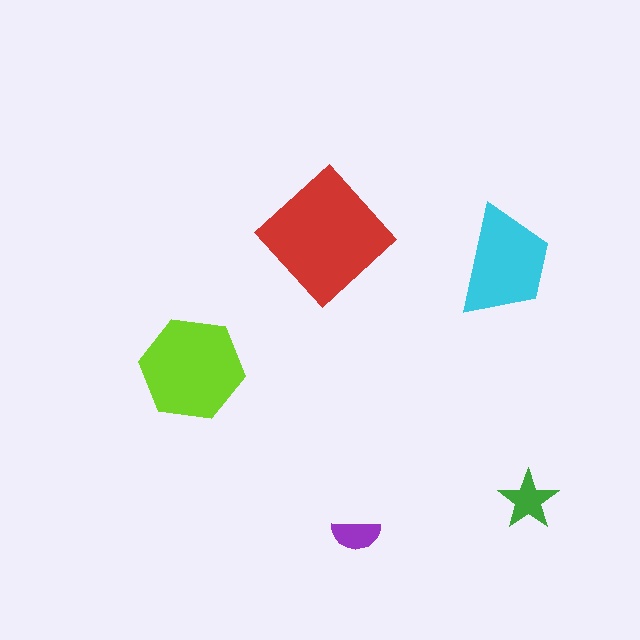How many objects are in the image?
There are 5 objects in the image.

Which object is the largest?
The red diamond.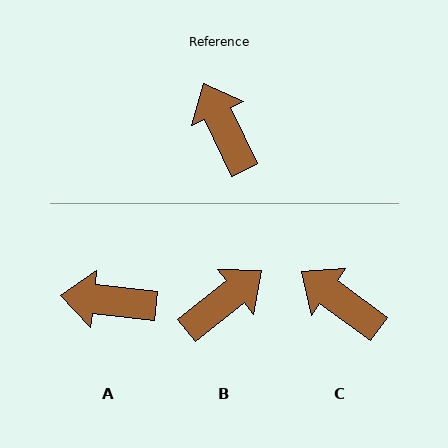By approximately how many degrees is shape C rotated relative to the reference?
Approximately 28 degrees counter-clockwise.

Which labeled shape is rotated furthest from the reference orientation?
B, about 77 degrees away.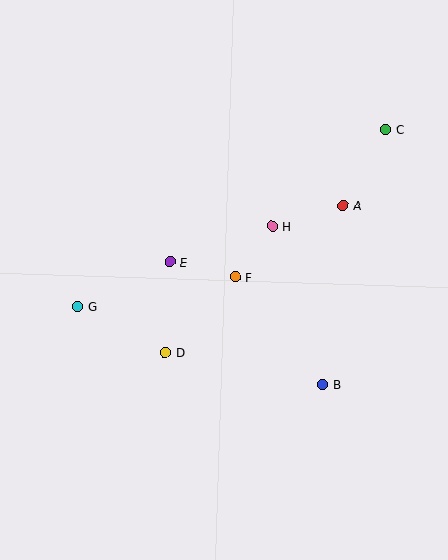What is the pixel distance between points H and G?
The distance between H and G is 210 pixels.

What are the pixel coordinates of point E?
Point E is at (170, 262).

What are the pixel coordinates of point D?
Point D is at (166, 352).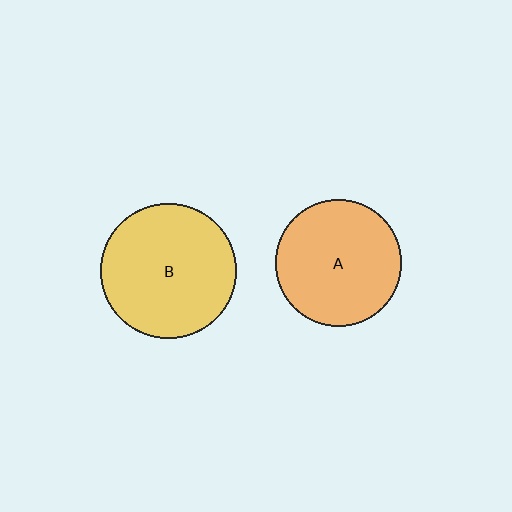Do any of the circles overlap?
No, none of the circles overlap.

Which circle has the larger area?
Circle B (yellow).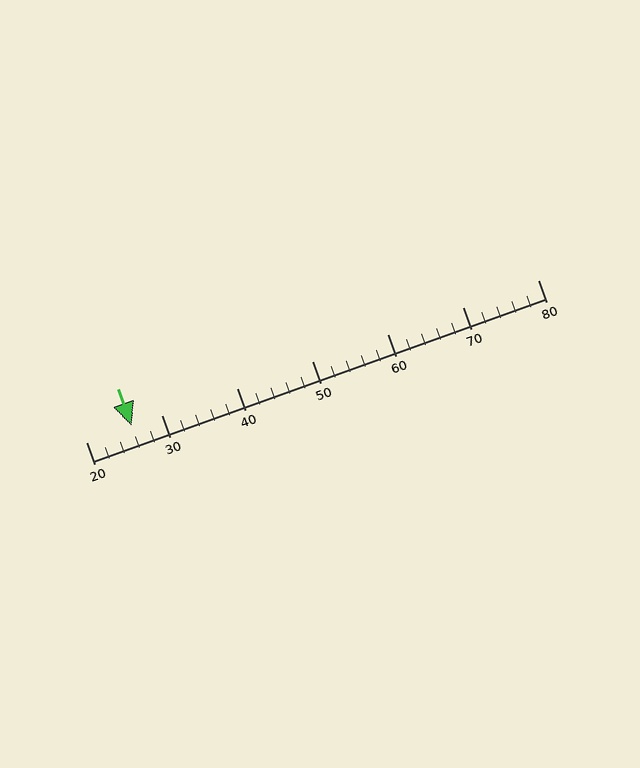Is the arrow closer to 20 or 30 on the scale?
The arrow is closer to 30.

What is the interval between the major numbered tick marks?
The major tick marks are spaced 10 units apart.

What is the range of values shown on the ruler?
The ruler shows values from 20 to 80.